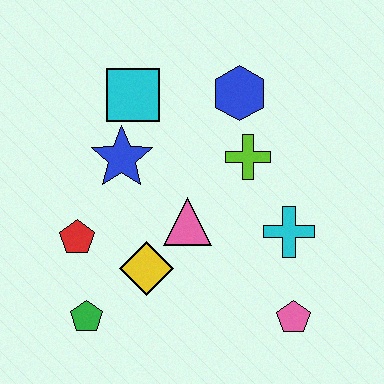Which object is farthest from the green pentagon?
The blue hexagon is farthest from the green pentagon.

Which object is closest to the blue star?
The cyan square is closest to the blue star.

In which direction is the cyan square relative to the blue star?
The cyan square is above the blue star.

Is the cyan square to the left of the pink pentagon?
Yes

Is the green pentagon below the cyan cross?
Yes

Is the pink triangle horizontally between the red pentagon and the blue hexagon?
Yes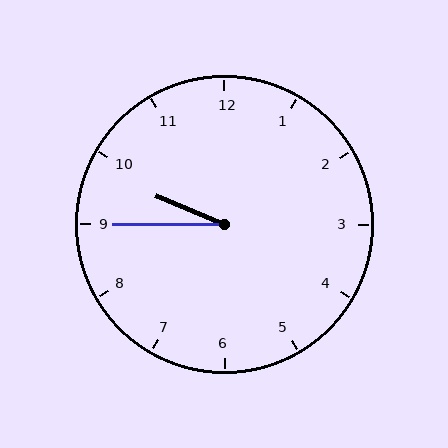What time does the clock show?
9:45.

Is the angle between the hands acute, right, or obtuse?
It is acute.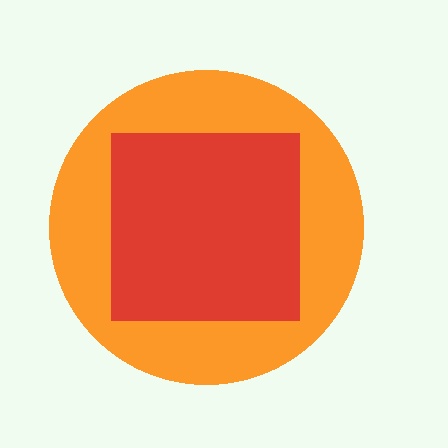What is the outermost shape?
The orange circle.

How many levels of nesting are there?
2.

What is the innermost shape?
The red square.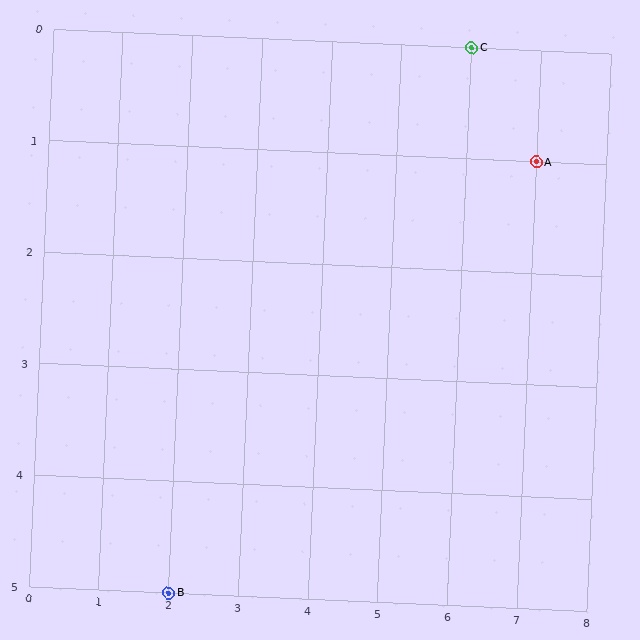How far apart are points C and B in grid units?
Points C and B are 4 columns and 5 rows apart (about 6.4 grid units diagonally).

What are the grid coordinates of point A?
Point A is at grid coordinates (7, 1).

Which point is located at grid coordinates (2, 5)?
Point B is at (2, 5).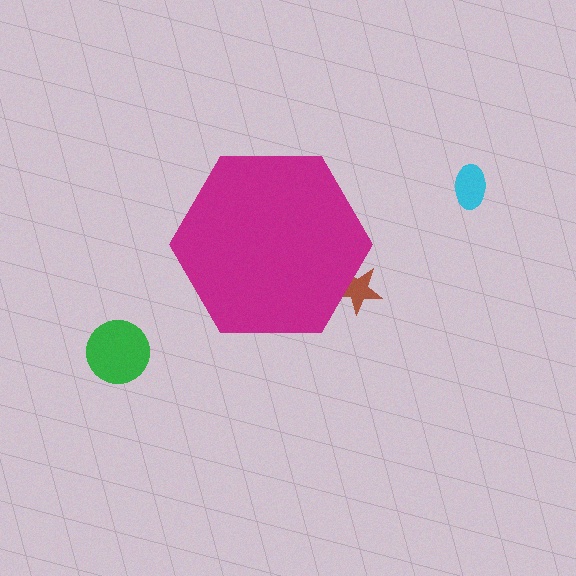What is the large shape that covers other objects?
A magenta hexagon.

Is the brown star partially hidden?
Yes, the brown star is partially hidden behind the magenta hexagon.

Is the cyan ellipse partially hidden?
No, the cyan ellipse is fully visible.